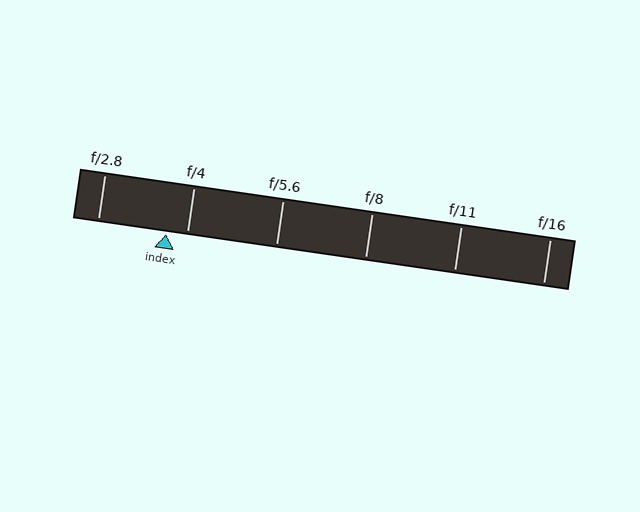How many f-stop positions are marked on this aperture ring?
There are 6 f-stop positions marked.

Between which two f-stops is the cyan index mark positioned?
The index mark is between f/2.8 and f/4.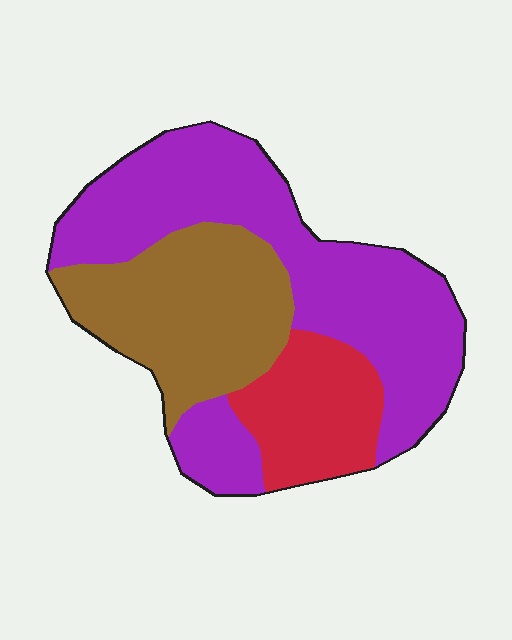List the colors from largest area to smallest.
From largest to smallest: purple, brown, red.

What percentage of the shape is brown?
Brown covers about 30% of the shape.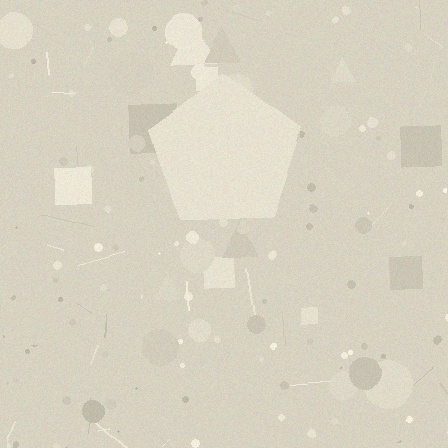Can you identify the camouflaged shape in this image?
The camouflaged shape is a pentagon.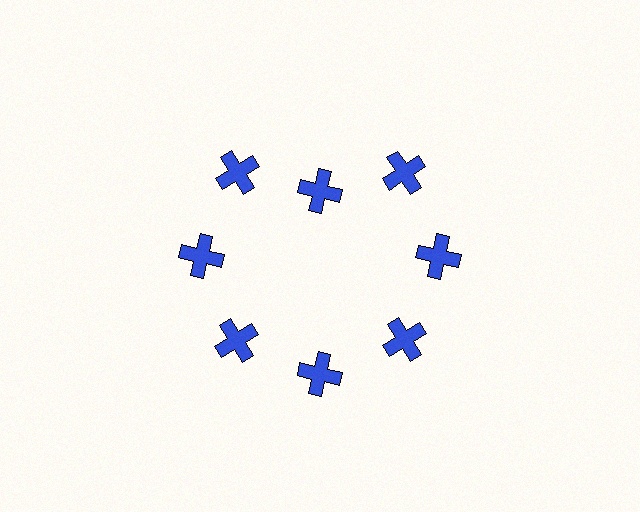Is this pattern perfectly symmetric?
No. The 8 blue crosses are arranged in a ring, but one element near the 12 o'clock position is pulled inward toward the center, breaking the 8-fold rotational symmetry.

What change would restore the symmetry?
The symmetry would be restored by moving it outward, back onto the ring so that all 8 crosses sit at equal angles and equal distance from the center.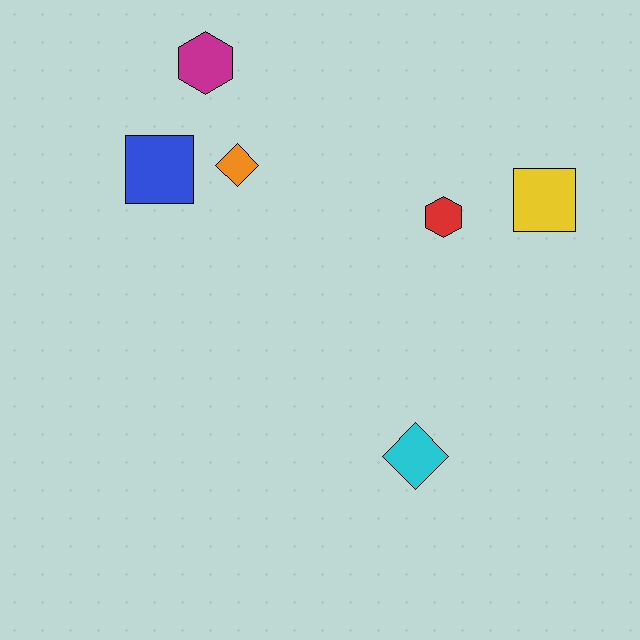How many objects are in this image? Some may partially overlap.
There are 6 objects.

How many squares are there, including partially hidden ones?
There are 2 squares.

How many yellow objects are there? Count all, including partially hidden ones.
There is 1 yellow object.